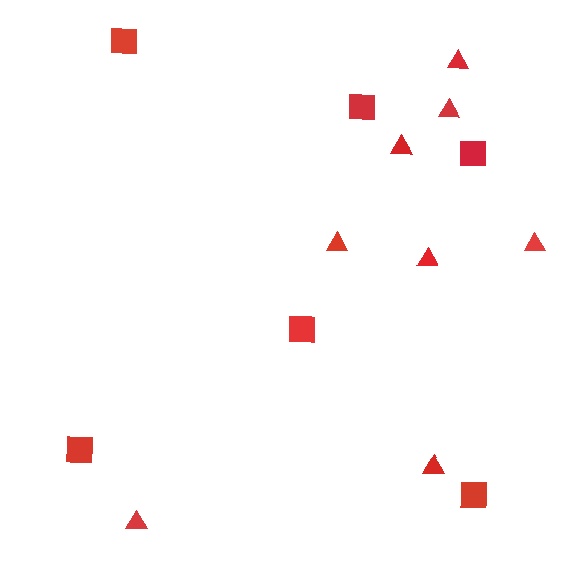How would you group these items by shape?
There are 2 groups: one group of triangles (8) and one group of squares (6).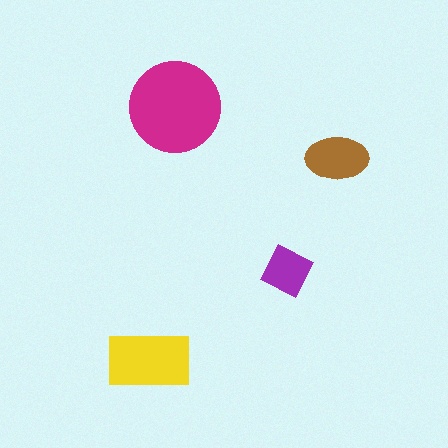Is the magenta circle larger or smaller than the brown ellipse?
Larger.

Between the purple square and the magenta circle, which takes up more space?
The magenta circle.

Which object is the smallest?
The purple square.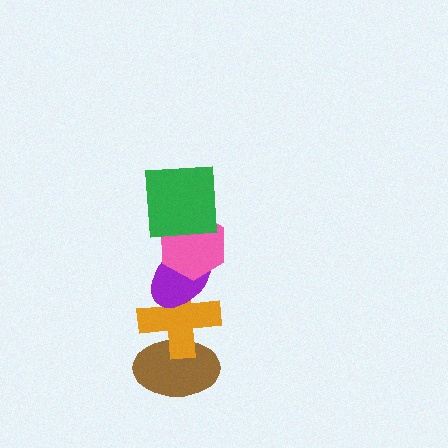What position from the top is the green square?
The green square is 1st from the top.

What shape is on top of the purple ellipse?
The pink hexagon is on top of the purple ellipse.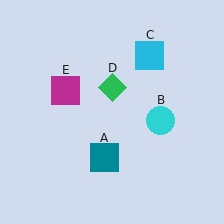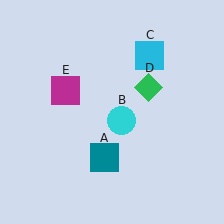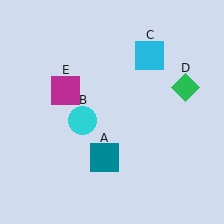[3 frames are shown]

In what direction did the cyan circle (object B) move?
The cyan circle (object B) moved left.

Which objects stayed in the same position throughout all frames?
Teal square (object A) and cyan square (object C) and magenta square (object E) remained stationary.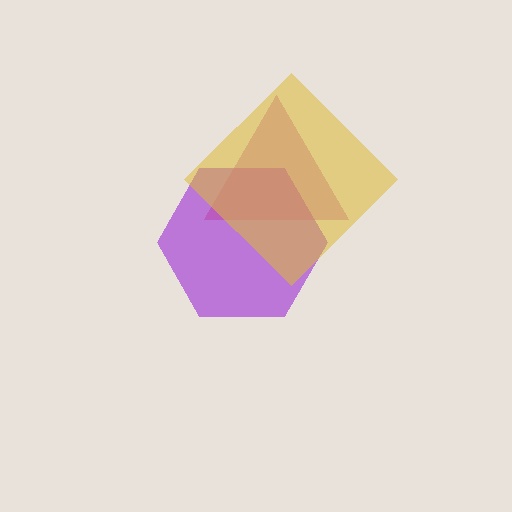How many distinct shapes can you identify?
There are 3 distinct shapes: a purple hexagon, a magenta triangle, a yellow diamond.